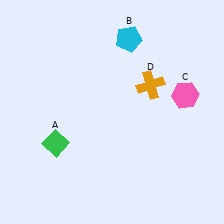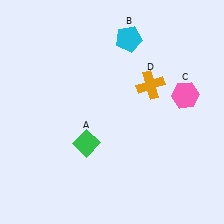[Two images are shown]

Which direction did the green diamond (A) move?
The green diamond (A) moved right.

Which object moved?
The green diamond (A) moved right.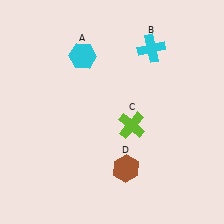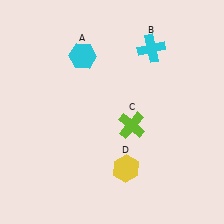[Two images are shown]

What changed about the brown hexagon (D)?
In Image 1, D is brown. In Image 2, it changed to yellow.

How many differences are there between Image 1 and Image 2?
There is 1 difference between the two images.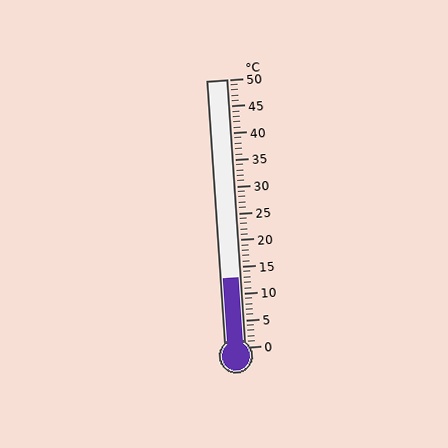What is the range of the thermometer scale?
The thermometer scale ranges from 0°C to 50°C.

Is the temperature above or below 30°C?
The temperature is below 30°C.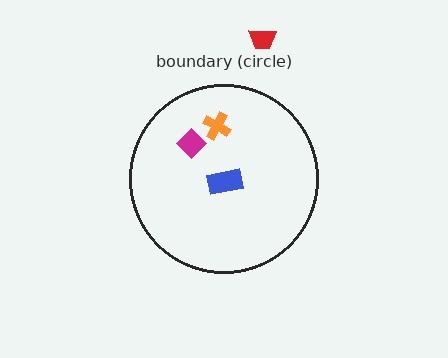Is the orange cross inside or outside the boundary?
Inside.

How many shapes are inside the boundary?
3 inside, 1 outside.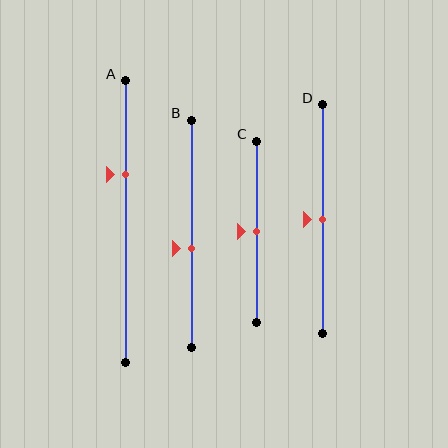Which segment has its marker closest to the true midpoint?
Segment C has its marker closest to the true midpoint.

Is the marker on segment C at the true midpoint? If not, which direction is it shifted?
Yes, the marker on segment C is at the true midpoint.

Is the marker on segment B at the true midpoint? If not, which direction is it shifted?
No, the marker on segment B is shifted downward by about 7% of the segment length.